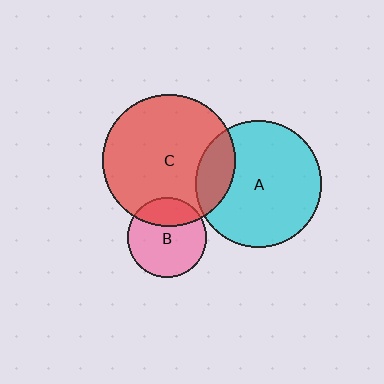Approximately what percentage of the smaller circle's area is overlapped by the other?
Approximately 20%.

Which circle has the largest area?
Circle C (red).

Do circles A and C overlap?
Yes.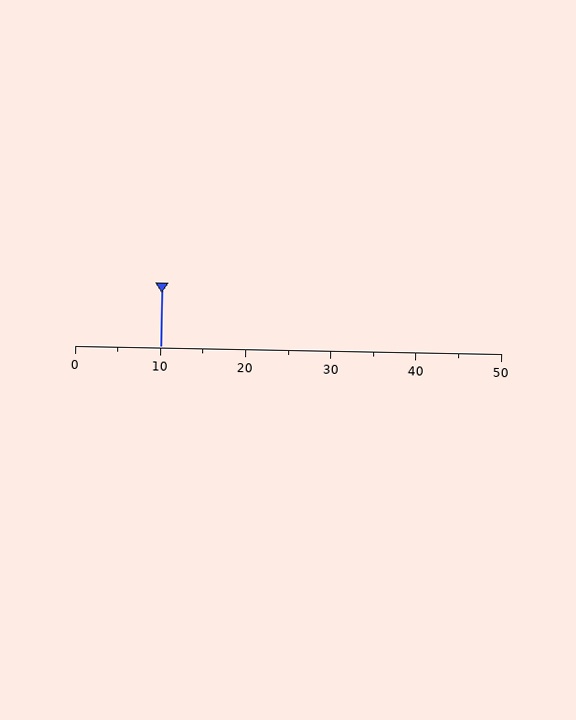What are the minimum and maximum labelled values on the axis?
The axis runs from 0 to 50.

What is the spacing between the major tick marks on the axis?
The major ticks are spaced 10 apart.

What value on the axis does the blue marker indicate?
The marker indicates approximately 10.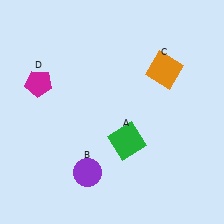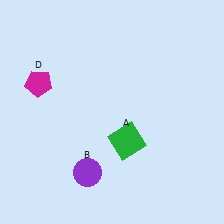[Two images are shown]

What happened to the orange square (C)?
The orange square (C) was removed in Image 2. It was in the top-right area of Image 1.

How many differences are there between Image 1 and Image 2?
There is 1 difference between the two images.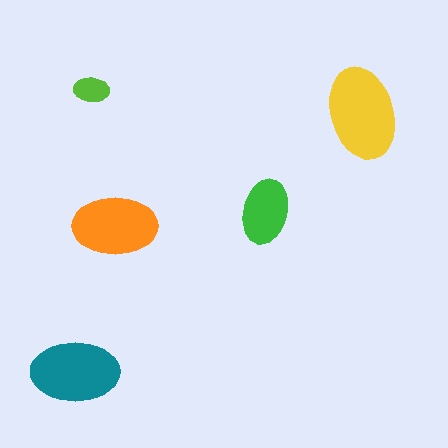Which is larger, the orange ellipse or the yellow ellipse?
The yellow one.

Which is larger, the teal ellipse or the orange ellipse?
The teal one.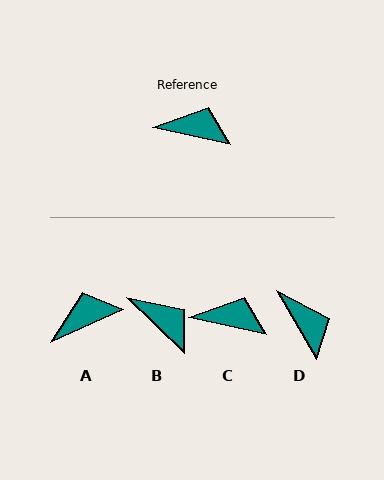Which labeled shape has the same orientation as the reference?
C.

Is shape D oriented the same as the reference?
No, it is off by about 48 degrees.